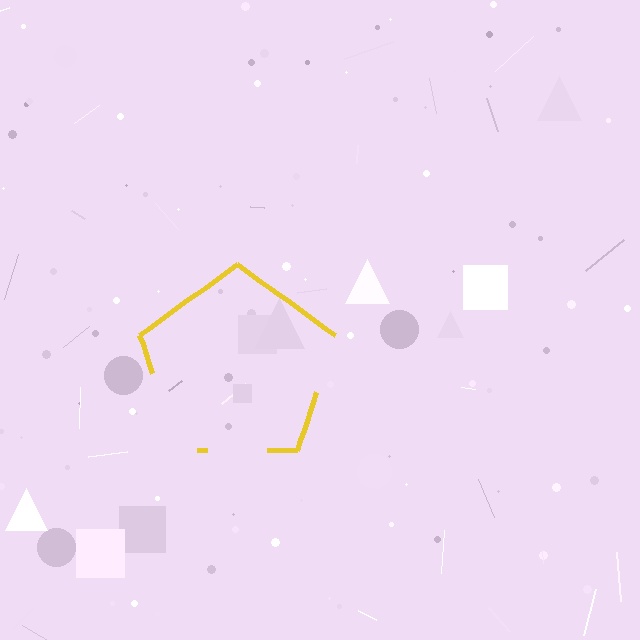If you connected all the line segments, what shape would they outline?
They would outline a pentagon.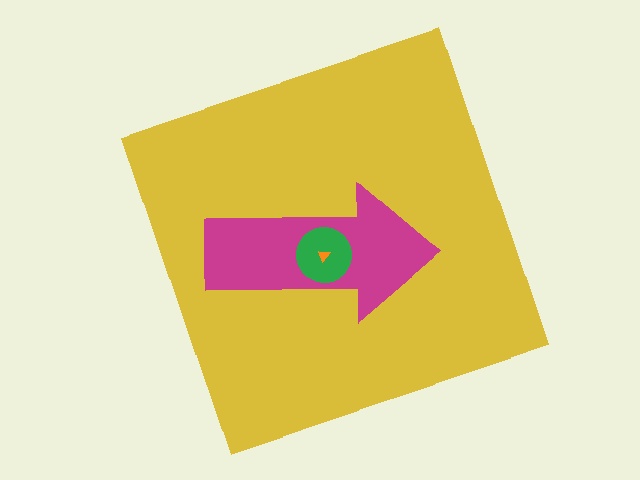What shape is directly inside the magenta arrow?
The green circle.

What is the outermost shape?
The yellow square.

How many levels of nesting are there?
4.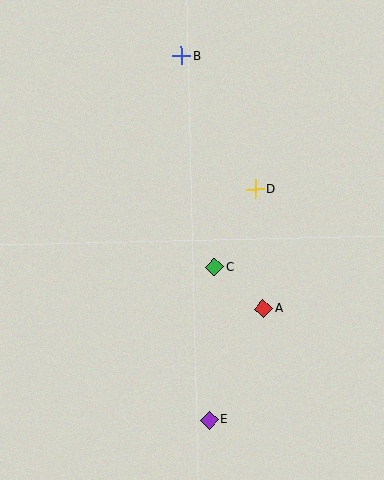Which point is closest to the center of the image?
Point C at (214, 267) is closest to the center.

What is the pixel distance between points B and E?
The distance between B and E is 365 pixels.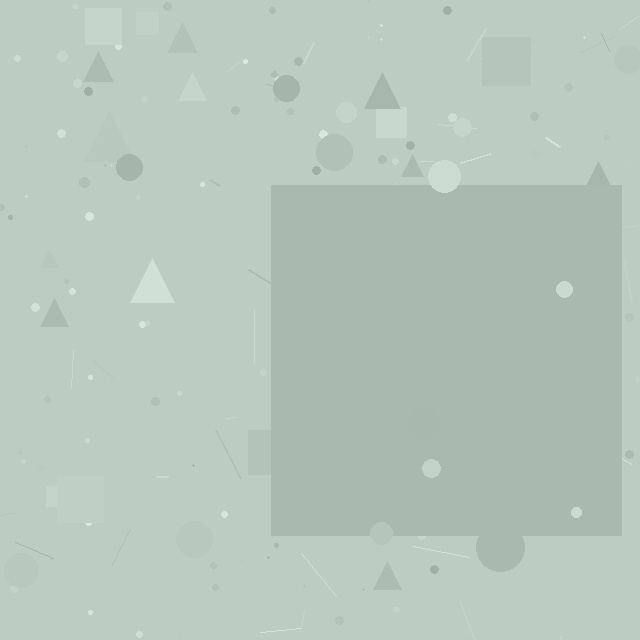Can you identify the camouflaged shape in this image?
The camouflaged shape is a square.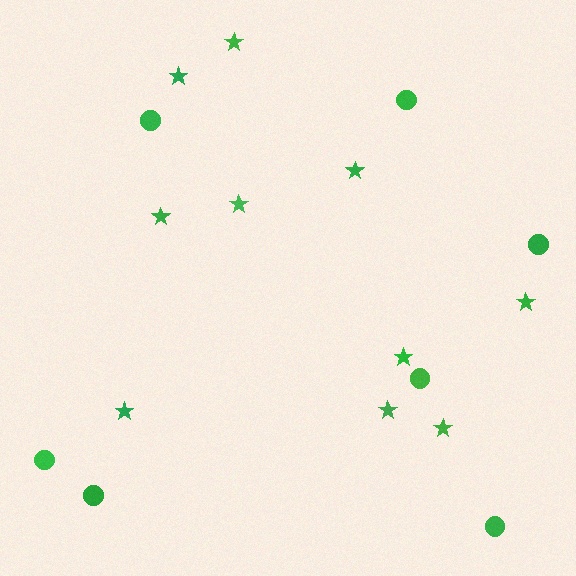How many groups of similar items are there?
There are 2 groups: one group of stars (10) and one group of circles (7).